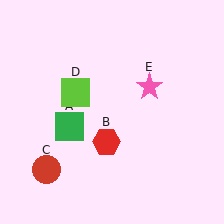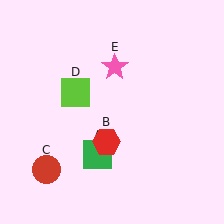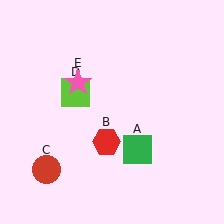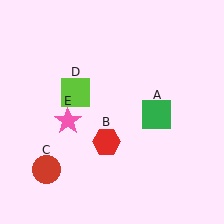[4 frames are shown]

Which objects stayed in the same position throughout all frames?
Red hexagon (object B) and red circle (object C) and lime square (object D) remained stationary.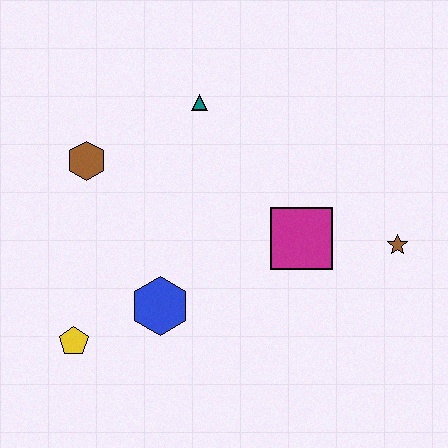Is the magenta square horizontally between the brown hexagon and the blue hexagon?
No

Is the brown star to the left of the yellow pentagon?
No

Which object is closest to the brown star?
The magenta square is closest to the brown star.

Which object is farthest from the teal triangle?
The yellow pentagon is farthest from the teal triangle.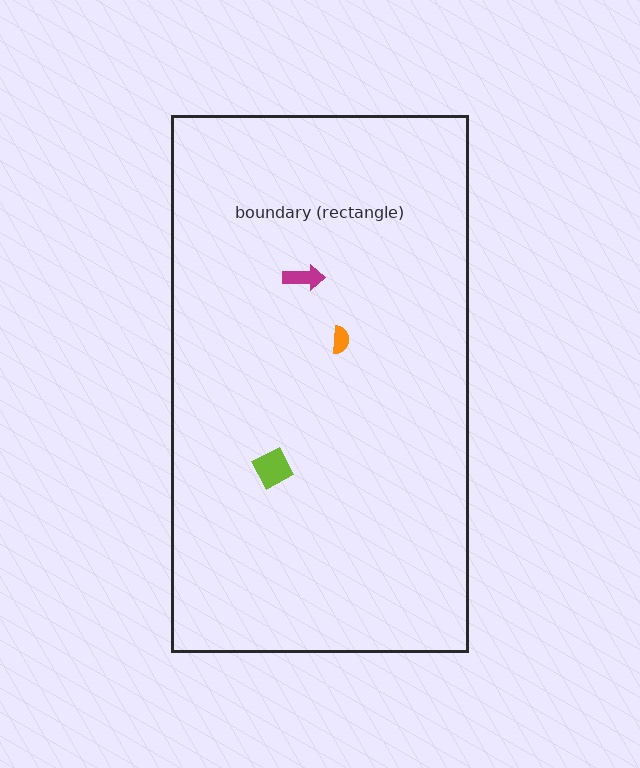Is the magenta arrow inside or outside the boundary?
Inside.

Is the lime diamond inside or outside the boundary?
Inside.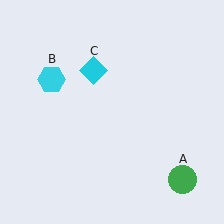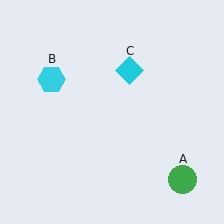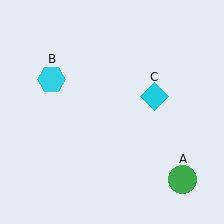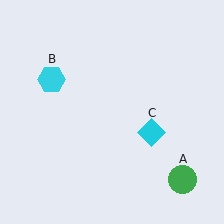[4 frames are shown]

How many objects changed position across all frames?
1 object changed position: cyan diamond (object C).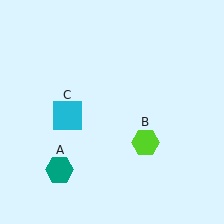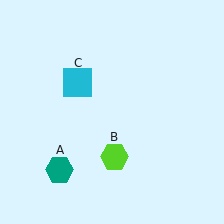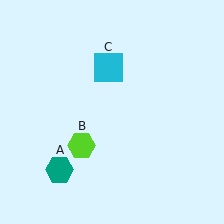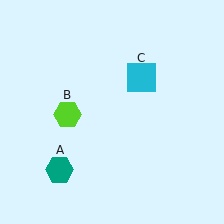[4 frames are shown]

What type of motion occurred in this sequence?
The lime hexagon (object B), cyan square (object C) rotated clockwise around the center of the scene.